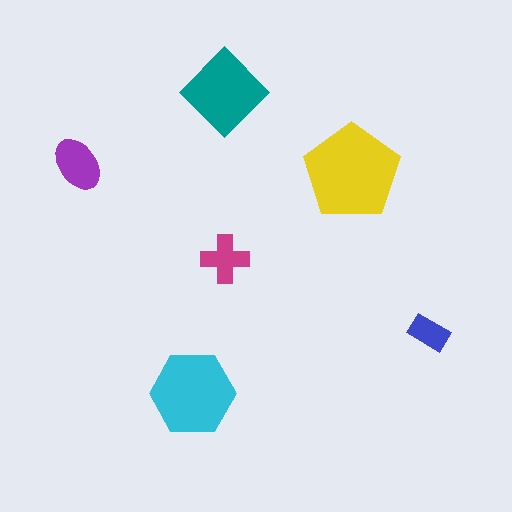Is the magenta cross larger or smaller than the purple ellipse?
Smaller.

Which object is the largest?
The yellow pentagon.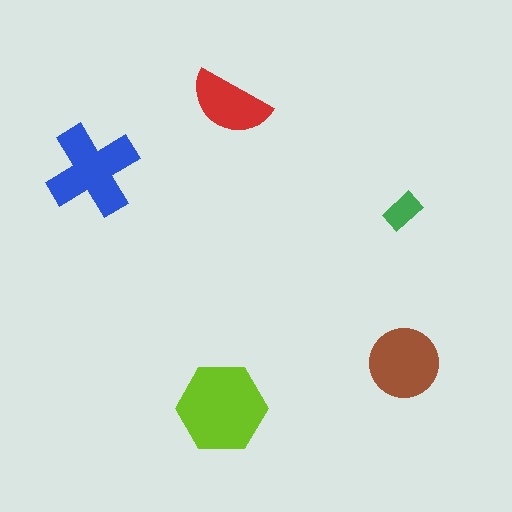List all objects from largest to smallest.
The lime hexagon, the blue cross, the brown circle, the red semicircle, the green rectangle.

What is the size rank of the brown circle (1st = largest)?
3rd.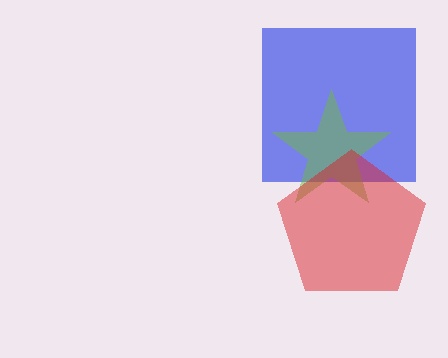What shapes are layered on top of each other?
The layered shapes are: a blue square, a lime star, a red pentagon.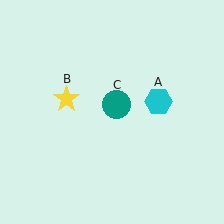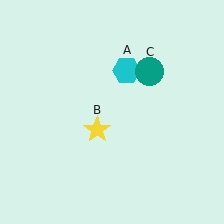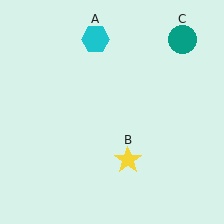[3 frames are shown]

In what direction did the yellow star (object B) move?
The yellow star (object B) moved down and to the right.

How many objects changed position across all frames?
3 objects changed position: cyan hexagon (object A), yellow star (object B), teal circle (object C).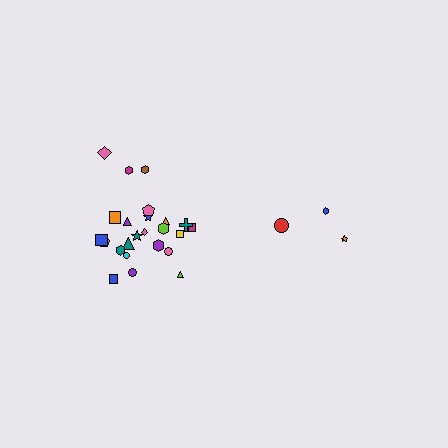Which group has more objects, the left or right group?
The left group.